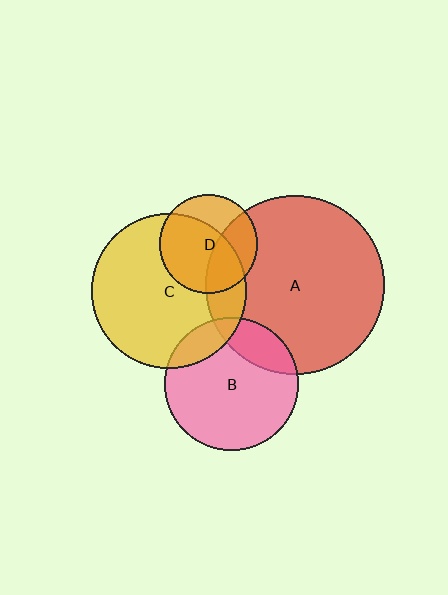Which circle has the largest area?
Circle A (red).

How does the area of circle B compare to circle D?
Approximately 1.8 times.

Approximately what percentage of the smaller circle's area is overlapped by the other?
Approximately 20%.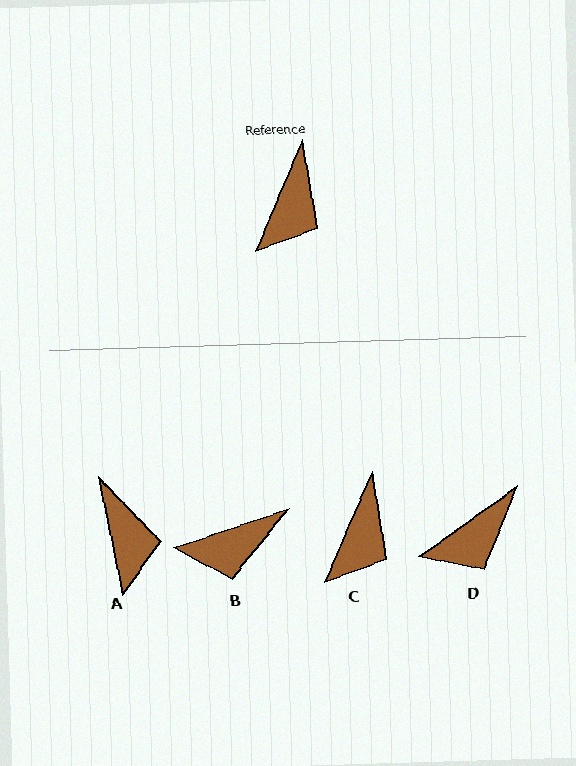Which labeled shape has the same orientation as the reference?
C.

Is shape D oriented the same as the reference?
No, it is off by about 32 degrees.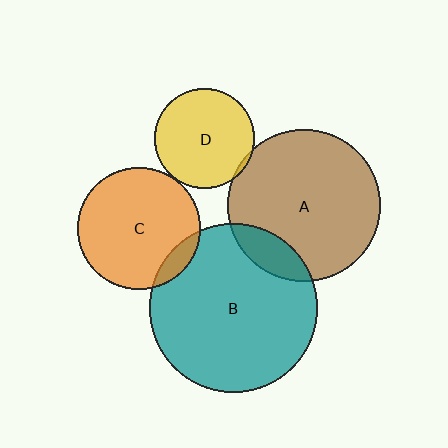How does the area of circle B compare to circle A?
Approximately 1.2 times.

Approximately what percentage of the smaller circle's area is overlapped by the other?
Approximately 5%.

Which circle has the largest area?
Circle B (teal).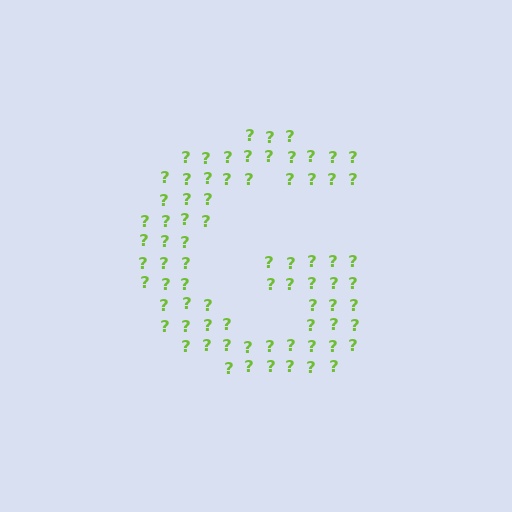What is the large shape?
The large shape is the letter G.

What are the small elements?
The small elements are question marks.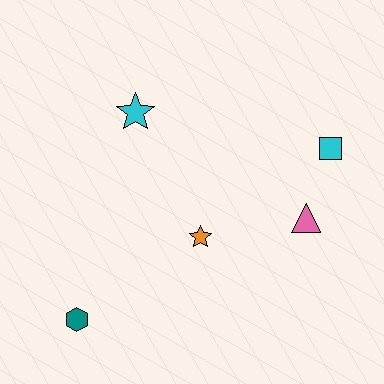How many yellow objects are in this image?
There are no yellow objects.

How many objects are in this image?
There are 5 objects.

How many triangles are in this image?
There is 1 triangle.